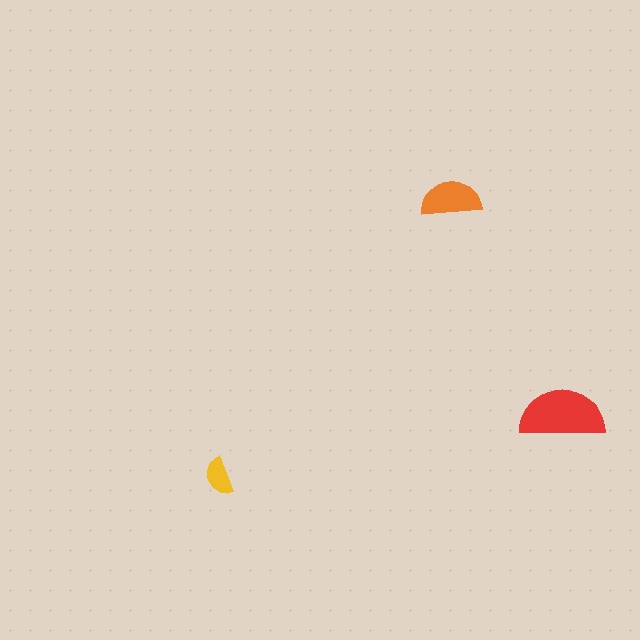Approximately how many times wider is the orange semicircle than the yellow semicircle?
About 1.5 times wider.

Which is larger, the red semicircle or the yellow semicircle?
The red one.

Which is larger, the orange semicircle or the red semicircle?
The red one.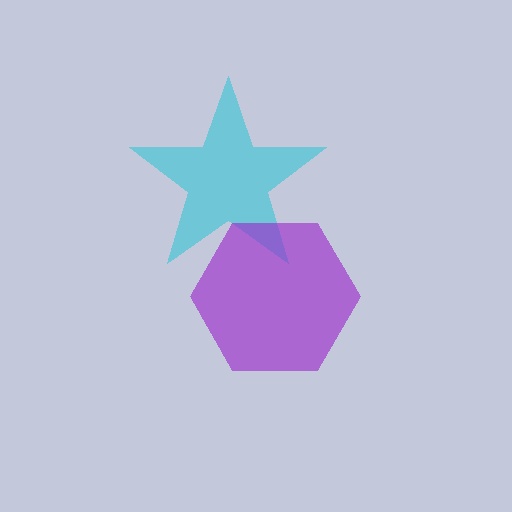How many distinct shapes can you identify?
There are 2 distinct shapes: a cyan star, a purple hexagon.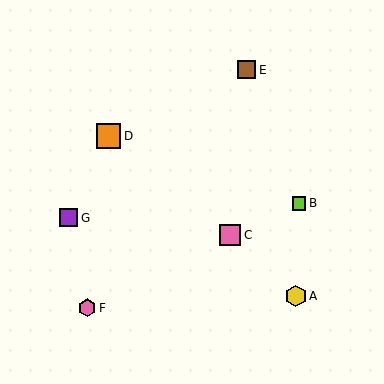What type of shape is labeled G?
Shape G is a purple square.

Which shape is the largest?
The orange square (labeled D) is the largest.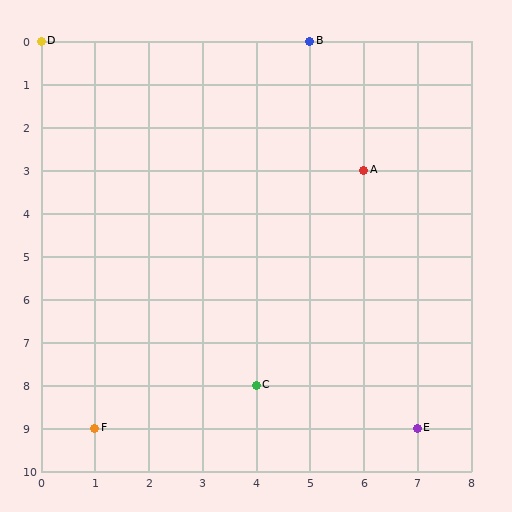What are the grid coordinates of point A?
Point A is at grid coordinates (6, 3).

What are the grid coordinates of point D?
Point D is at grid coordinates (0, 0).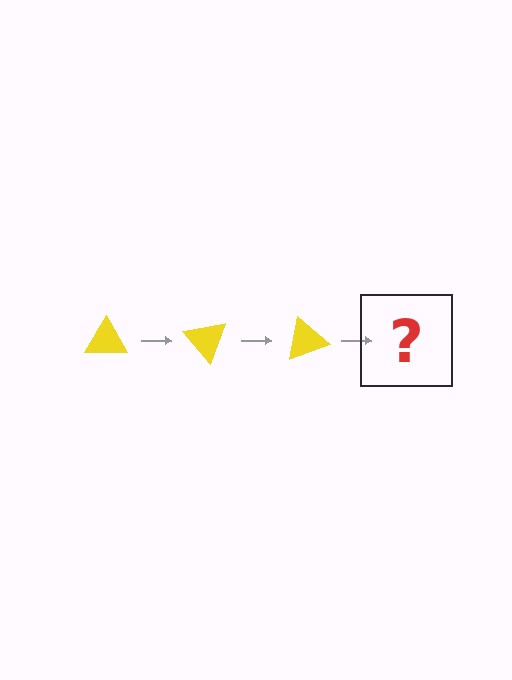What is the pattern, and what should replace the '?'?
The pattern is that the triangle rotates 50 degrees each step. The '?' should be a yellow triangle rotated 150 degrees.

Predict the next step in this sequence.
The next step is a yellow triangle rotated 150 degrees.